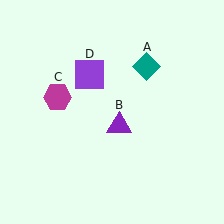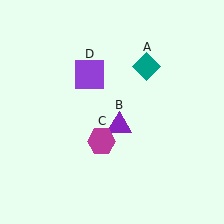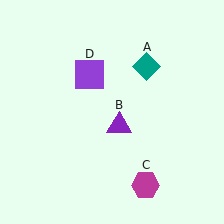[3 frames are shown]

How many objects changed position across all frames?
1 object changed position: magenta hexagon (object C).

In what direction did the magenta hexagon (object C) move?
The magenta hexagon (object C) moved down and to the right.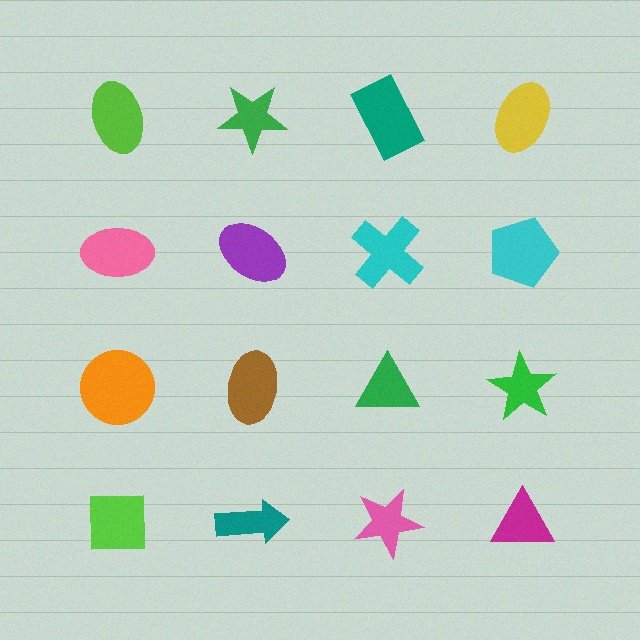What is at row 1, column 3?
A teal rectangle.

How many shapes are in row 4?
4 shapes.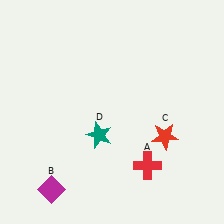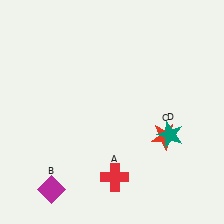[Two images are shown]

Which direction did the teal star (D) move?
The teal star (D) moved right.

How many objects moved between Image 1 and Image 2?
2 objects moved between the two images.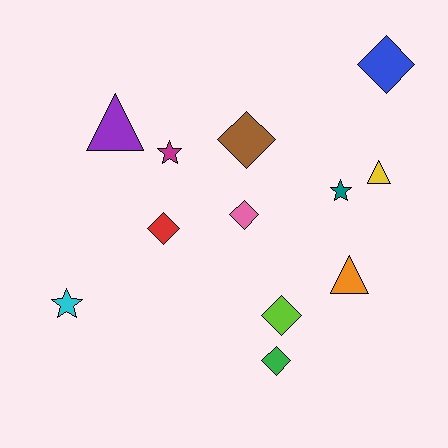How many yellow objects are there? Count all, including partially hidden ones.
There is 1 yellow object.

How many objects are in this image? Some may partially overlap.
There are 12 objects.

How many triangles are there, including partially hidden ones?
There are 3 triangles.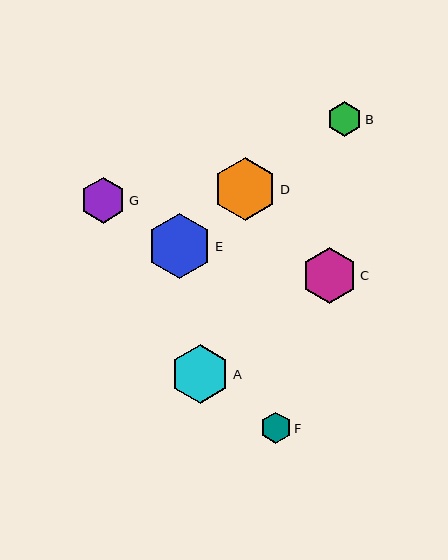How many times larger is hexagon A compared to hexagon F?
Hexagon A is approximately 1.9 times the size of hexagon F.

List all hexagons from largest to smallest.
From largest to smallest: E, D, A, C, G, B, F.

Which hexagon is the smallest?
Hexagon F is the smallest with a size of approximately 31 pixels.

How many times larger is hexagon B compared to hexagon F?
Hexagon B is approximately 1.1 times the size of hexagon F.